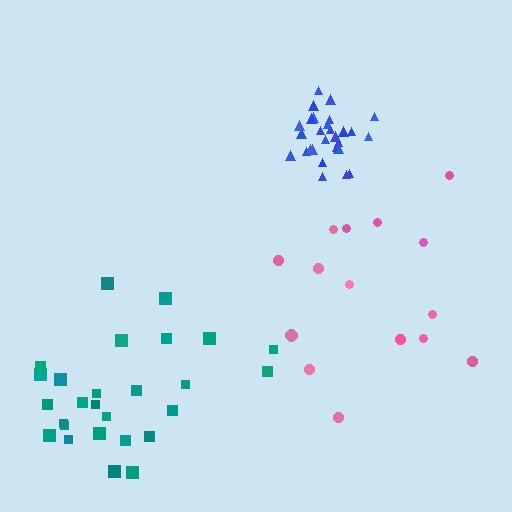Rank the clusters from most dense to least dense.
blue, teal, pink.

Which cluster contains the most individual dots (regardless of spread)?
Teal (29).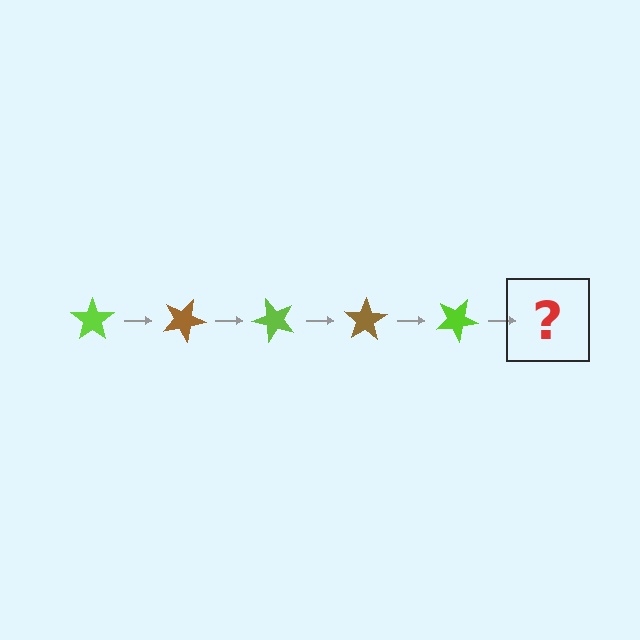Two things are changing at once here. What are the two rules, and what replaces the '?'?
The two rules are that it rotates 25 degrees each step and the color cycles through lime and brown. The '?' should be a brown star, rotated 125 degrees from the start.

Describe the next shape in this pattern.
It should be a brown star, rotated 125 degrees from the start.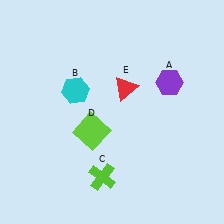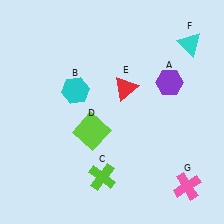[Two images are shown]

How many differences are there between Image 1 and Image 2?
There are 2 differences between the two images.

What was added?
A cyan triangle (F), a pink cross (G) were added in Image 2.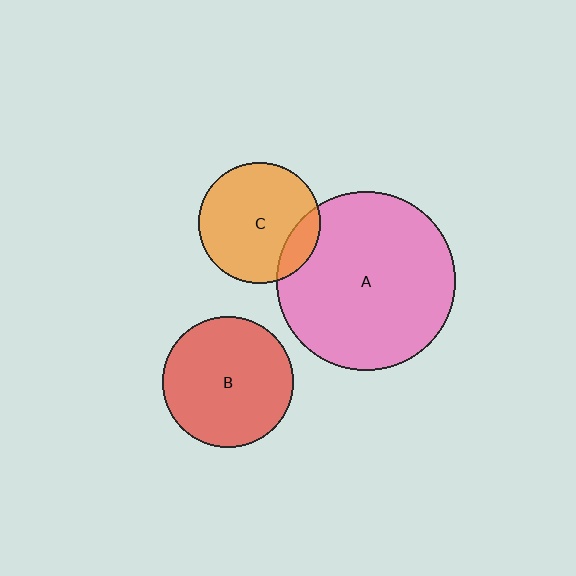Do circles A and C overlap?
Yes.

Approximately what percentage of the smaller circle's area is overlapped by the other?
Approximately 15%.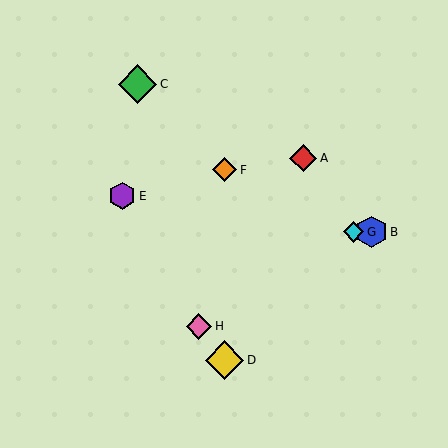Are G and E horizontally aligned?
No, G is at y≈232 and E is at y≈196.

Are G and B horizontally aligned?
Yes, both are at y≈232.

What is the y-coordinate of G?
Object G is at y≈232.